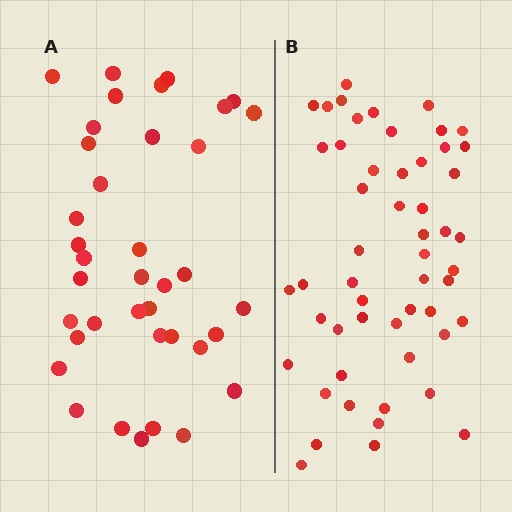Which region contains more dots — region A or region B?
Region B (the right region) has more dots.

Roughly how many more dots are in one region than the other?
Region B has approximately 15 more dots than region A.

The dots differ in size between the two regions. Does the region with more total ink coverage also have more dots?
No. Region A has more total ink coverage because its dots are larger, but region B actually contains more individual dots. Total area can be misleading — the number of items is what matters here.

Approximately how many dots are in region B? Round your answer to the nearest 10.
About 50 dots. (The exact count is 53, which rounds to 50.)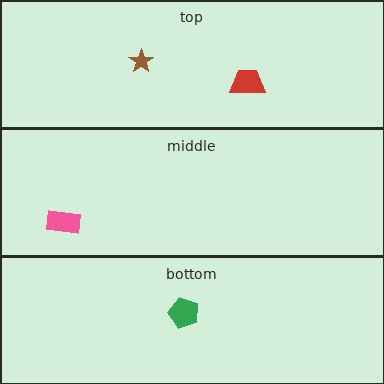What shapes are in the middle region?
The pink rectangle.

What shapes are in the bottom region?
The green pentagon.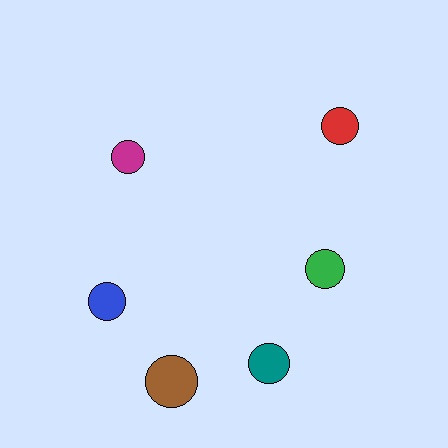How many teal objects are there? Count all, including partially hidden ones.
There is 1 teal object.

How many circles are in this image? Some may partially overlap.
There are 6 circles.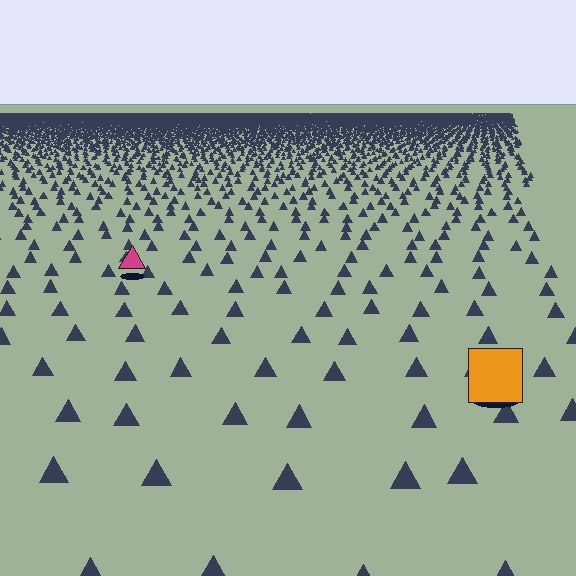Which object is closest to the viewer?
The orange square is closest. The texture marks near it are larger and more spread out.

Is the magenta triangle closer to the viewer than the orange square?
No. The orange square is closer — you can tell from the texture gradient: the ground texture is coarser near it.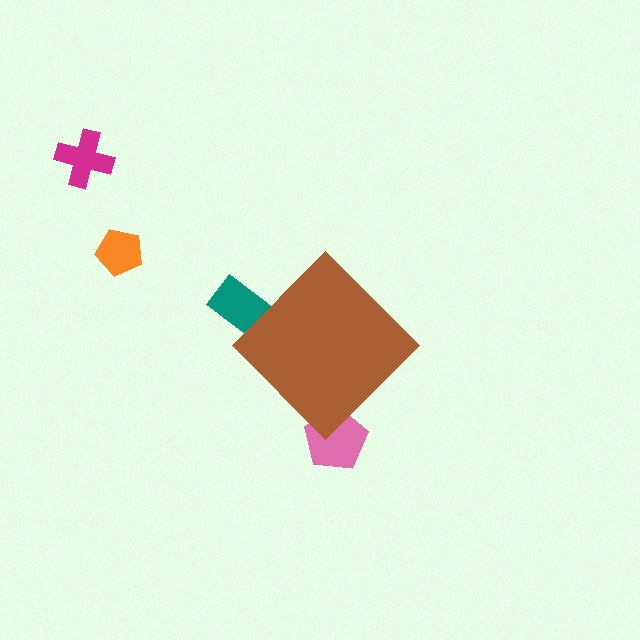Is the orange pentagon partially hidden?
No, the orange pentagon is fully visible.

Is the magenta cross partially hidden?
No, the magenta cross is fully visible.